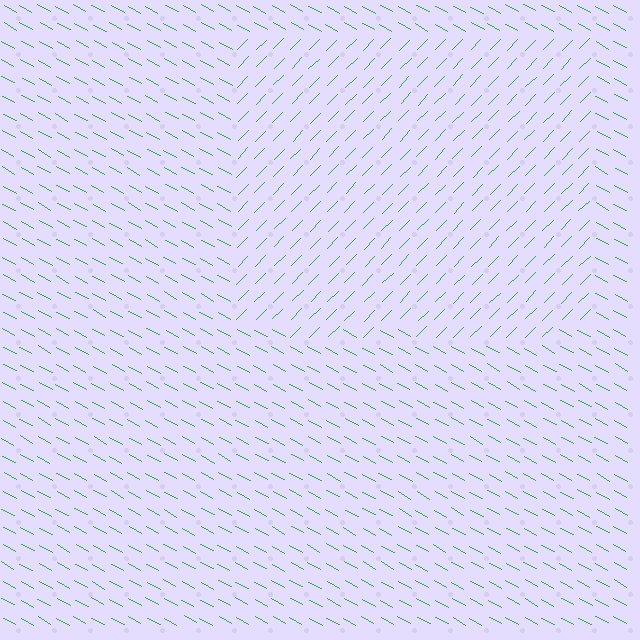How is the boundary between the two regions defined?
The boundary is defined purely by a change in line orientation (approximately 74 degrees difference). All lines are the same color and thickness.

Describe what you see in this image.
The image is filled with small green line segments. A rectangle region in the image has lines oriented differently from the surrounding lines, creating a visible texture boundary.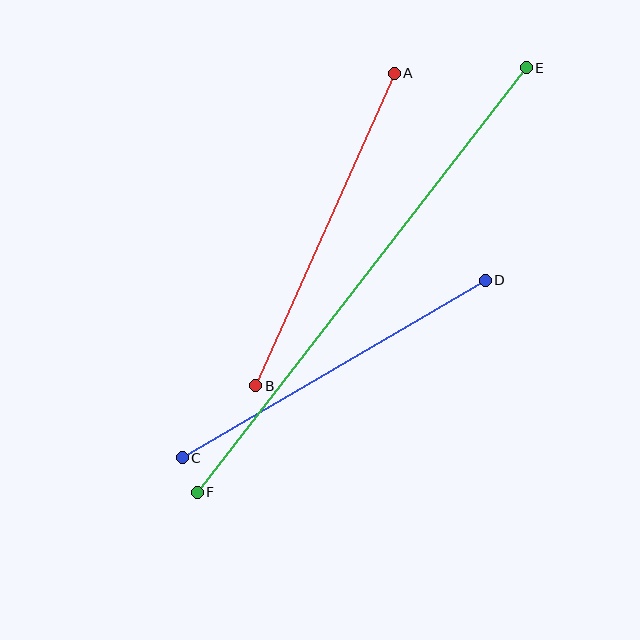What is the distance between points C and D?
The distance is approximately 351 pixels.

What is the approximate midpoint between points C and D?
The midpoint is at approximately (334, 369) pixels.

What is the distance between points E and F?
The distance is approximately 537 pixels.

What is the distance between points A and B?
The distance is approximately 342 pixels.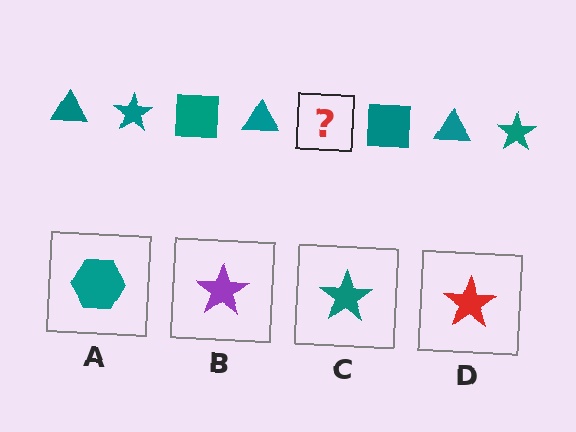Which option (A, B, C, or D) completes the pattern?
C.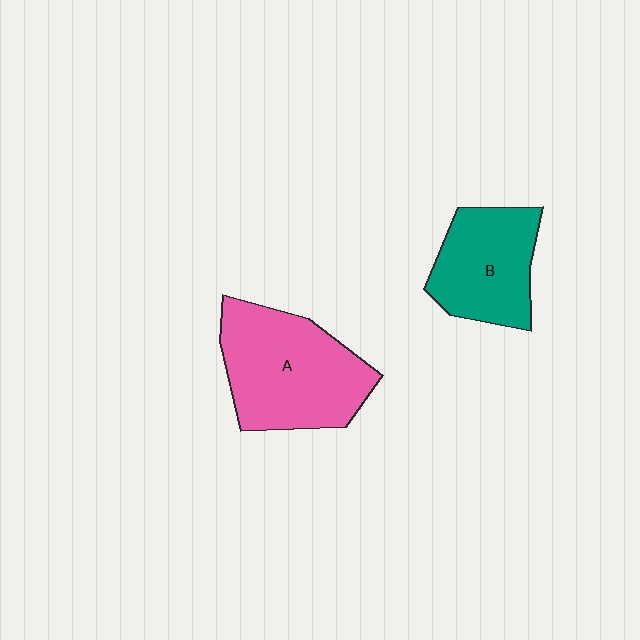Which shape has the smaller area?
Shape B (teal).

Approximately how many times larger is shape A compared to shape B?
Approximately 1.4 times.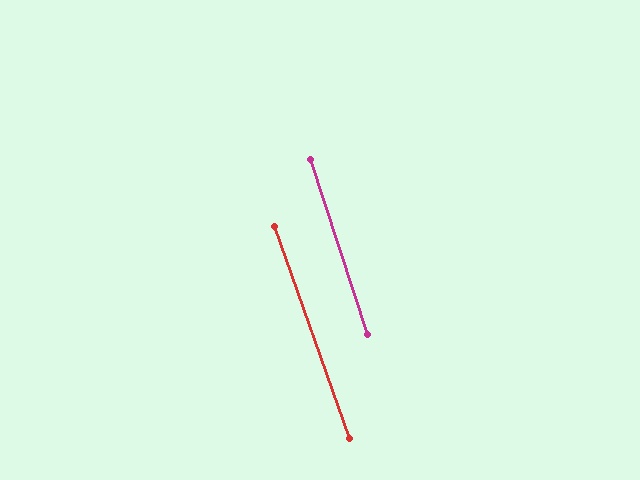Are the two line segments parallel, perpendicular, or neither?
Parallel — their directions differ by only 1.4°.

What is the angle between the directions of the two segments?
Approximately 1 degree.